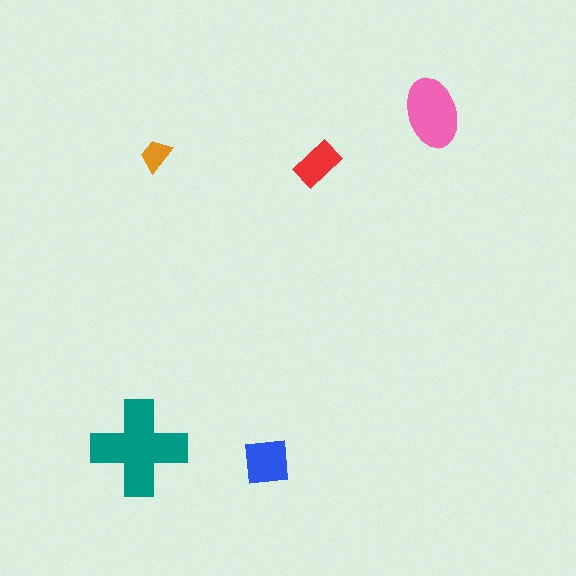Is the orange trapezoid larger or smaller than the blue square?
Smaller.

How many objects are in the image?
There are 5 objects in the image.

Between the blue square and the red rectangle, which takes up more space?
The blue square.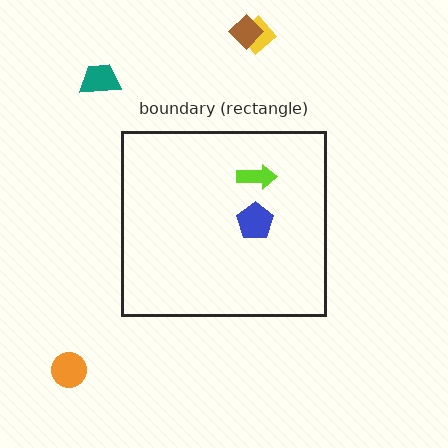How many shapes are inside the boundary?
2 inside, 4 outside.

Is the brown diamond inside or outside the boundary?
Outside.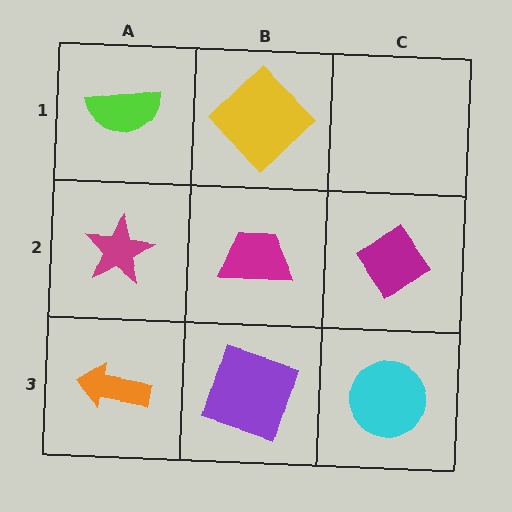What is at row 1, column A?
A lime semicircle.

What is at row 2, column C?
A magenta diamond.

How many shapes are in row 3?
3 shapes.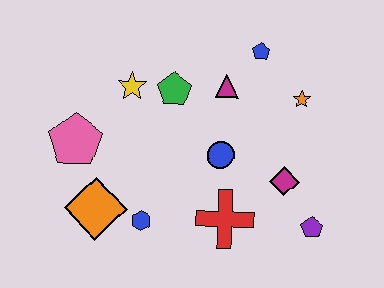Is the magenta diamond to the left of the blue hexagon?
No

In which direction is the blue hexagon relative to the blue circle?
The blue hexagon is to the left of the blue circle.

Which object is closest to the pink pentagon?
The orange diamond is closest to the pink pentagon.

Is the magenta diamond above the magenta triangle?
No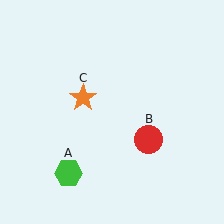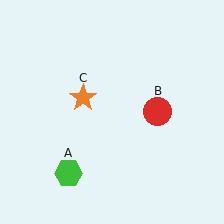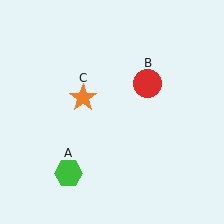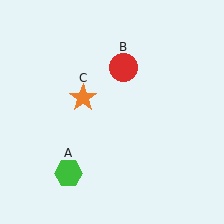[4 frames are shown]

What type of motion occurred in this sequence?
The red circle (object B) rotated counterclockwise around the center of the scene.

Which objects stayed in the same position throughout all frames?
Green hexagon (object A) and orange star (object C) remained stationary.